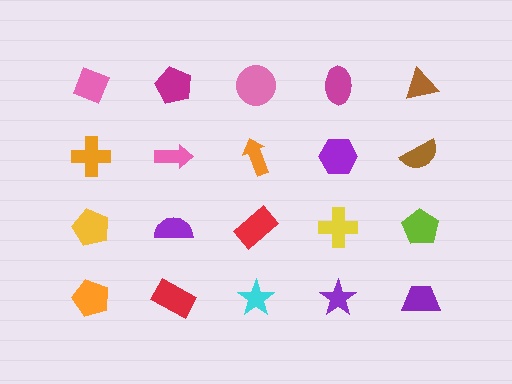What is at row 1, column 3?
A pink circle.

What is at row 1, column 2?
A magenta pentagon.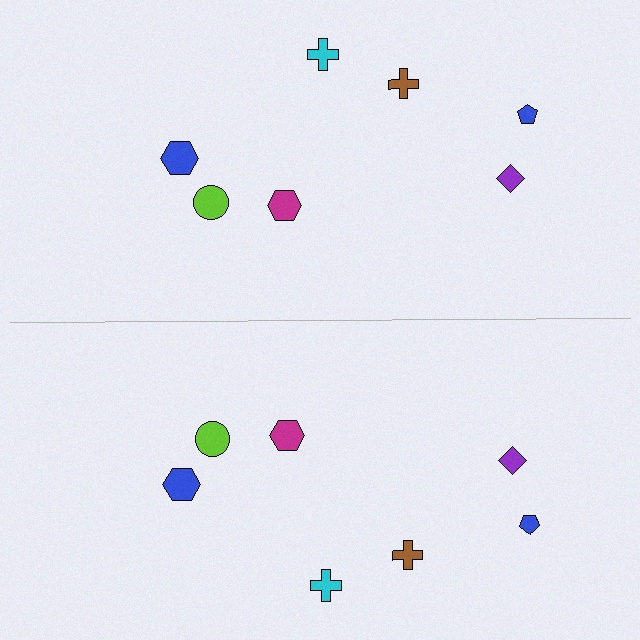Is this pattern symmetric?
Yes, this pattern has bilateral (reflection) symmetry.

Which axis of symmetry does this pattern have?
The pattern has a horizontal axis of symmetry running through the center of the image.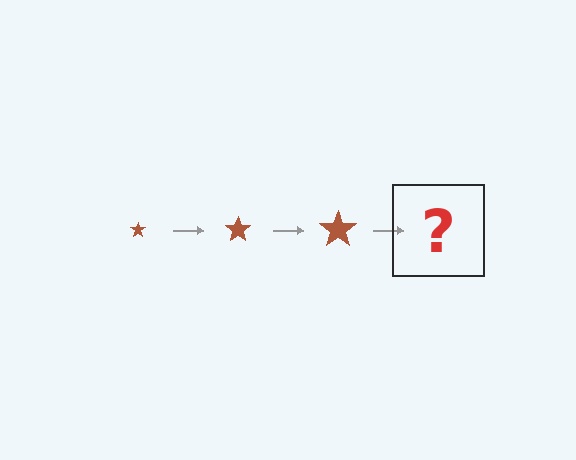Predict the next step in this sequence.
The next step is a brown star, larger than the previous one.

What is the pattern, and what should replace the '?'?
The pattern is that the star gets progressively larger each step. The '?' should be a brown star, larger than the previous one.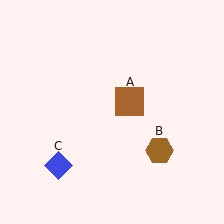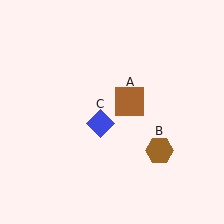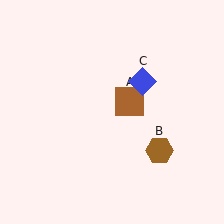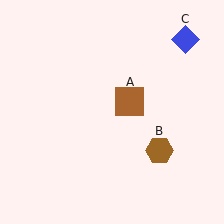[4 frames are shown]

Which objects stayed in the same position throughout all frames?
Brown square (object A) and brown hexagon (object B) remained stationary.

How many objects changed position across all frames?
1 object changed position: blue diamond (object C).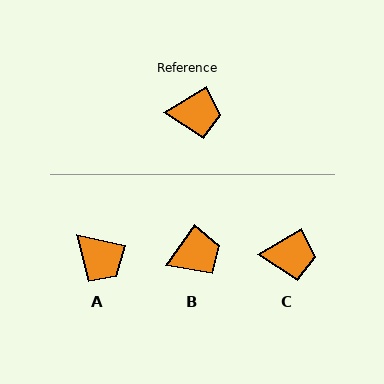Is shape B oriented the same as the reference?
No, it is off by about 24 degrees.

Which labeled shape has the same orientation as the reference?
C.